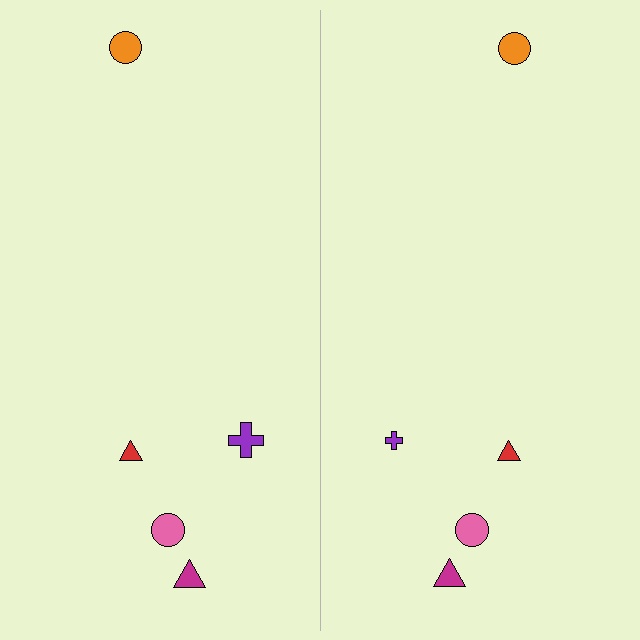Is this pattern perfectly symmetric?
No, the pattern is not perfectly symmetric. The purple cross on the right side has a different size than its mirror counterpart.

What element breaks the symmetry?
The purple cross on the right side has a different size than its mirror counterpart.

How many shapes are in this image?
There are 10 shapes in this image.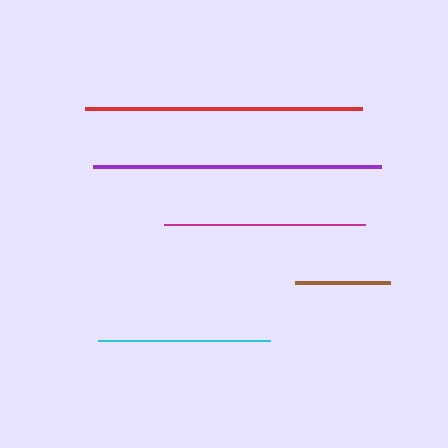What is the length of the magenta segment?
The magenta segment is approximately 201 pixels long.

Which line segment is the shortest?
The brown line is the shortest at approximately 95 pixels.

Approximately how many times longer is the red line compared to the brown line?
The red line is approximately 2.9 times the length of the brown line.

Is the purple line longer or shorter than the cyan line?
The purple line is longer than the cyan line.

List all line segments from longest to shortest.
From longest to shortest: purple, red, magenta, cyan, brown.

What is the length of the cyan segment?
The cyan segment is approximately 172 pixels long.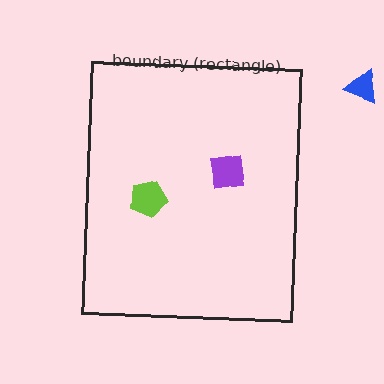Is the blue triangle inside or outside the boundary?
Outside.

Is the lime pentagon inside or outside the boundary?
Inside.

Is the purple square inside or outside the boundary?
Inside.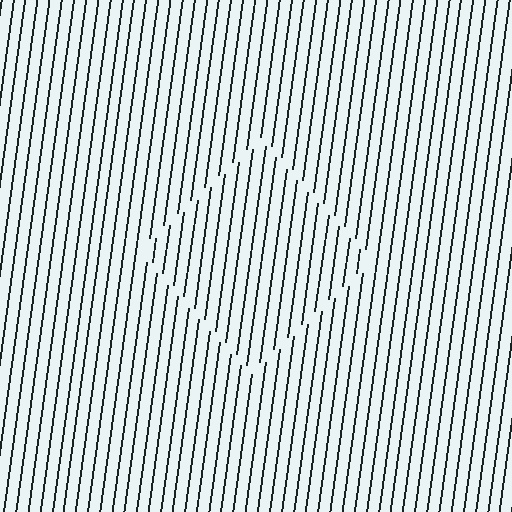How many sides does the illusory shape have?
4 sides — the line-ends trace a square.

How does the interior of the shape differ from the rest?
The interior of the shape contains the same grating, shifted by half a period — the contour is defined by the phase discontinuity where line-ends from the inner and outer gratings abut.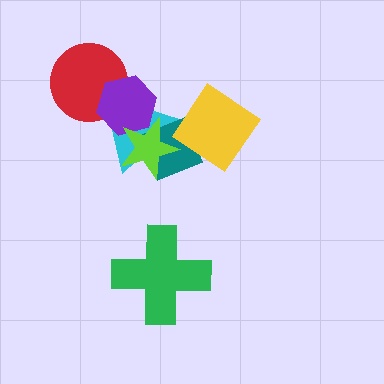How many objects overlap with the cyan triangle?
5 objects overlap with the cyan triangle.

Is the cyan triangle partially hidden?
Yes, it is partially covered by another shape.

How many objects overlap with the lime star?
3 objects overlap with the lime star.